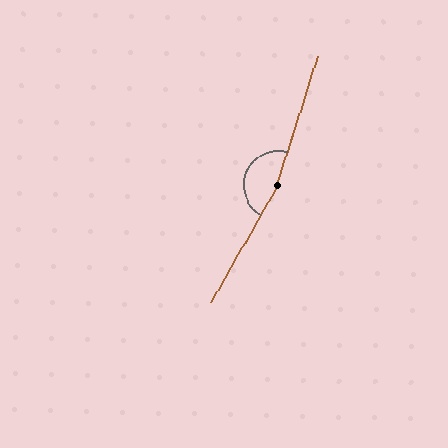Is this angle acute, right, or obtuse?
It is obtuse.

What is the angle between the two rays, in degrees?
Approximately 168 degrees.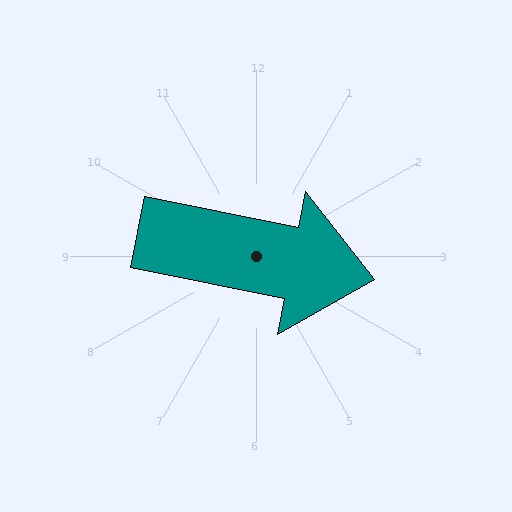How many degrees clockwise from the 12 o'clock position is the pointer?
Approximately 101 degrees.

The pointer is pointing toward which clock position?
Roughly 3 o'clock.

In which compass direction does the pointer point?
East.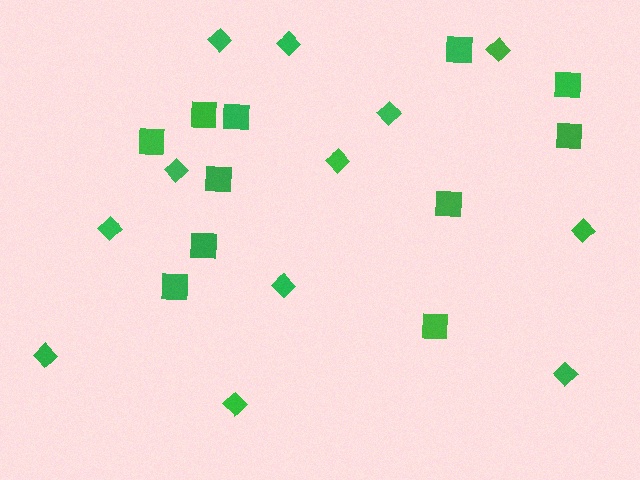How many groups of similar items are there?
There are 2 groups: one group of diamonds (12) and one group of squares (11).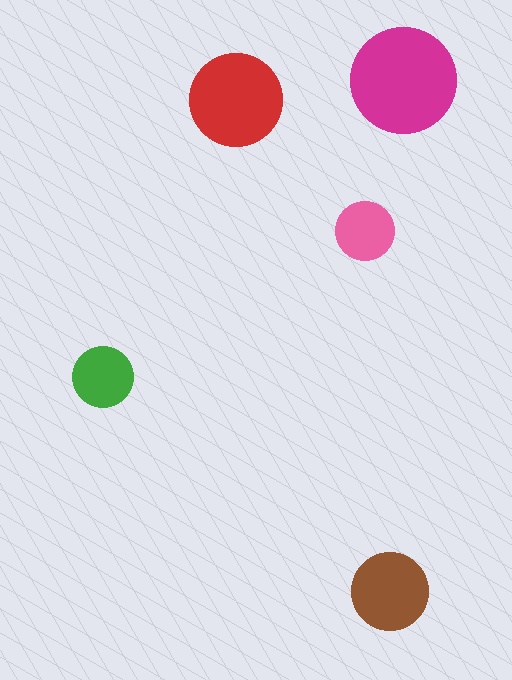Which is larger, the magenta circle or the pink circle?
The magenta one.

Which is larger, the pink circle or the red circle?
The red one.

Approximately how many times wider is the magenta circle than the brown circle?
About 1.5 times wider.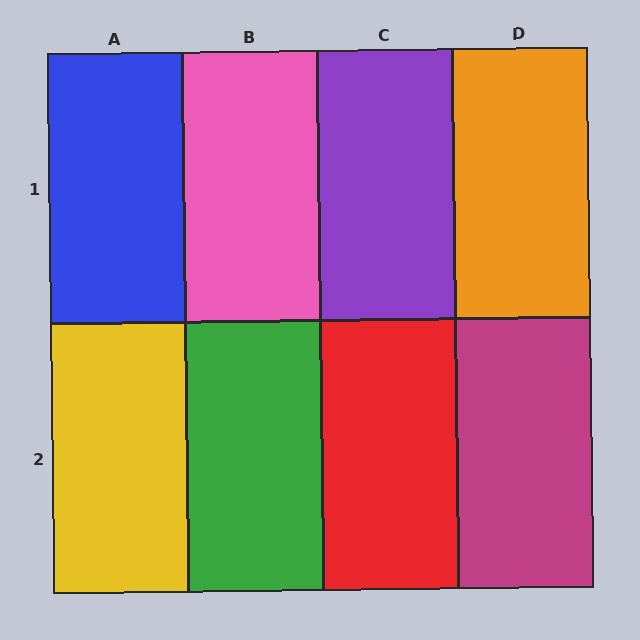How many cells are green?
1 cell is green.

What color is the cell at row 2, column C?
Red.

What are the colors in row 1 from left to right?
Blue, pink, purple, orange.